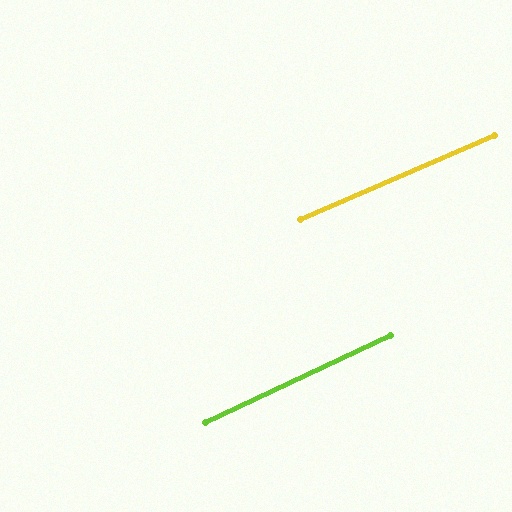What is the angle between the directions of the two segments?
Approximately 2 degrees.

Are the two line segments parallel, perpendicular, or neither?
Parallel — their directions differ by only 1.8°.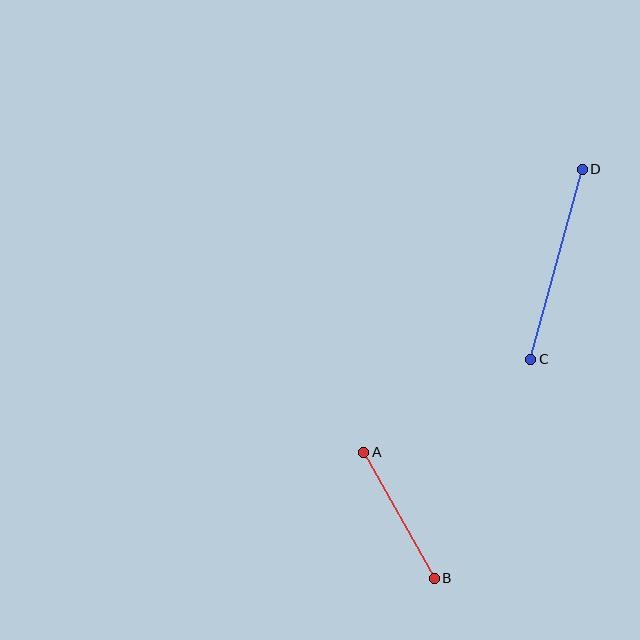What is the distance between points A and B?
The distance is approximately 144 pixels.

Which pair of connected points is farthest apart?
Points C and D are farthest apart.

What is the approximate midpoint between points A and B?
The midpoint is at approximately (399, 515) pixels.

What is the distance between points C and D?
The distance is approximately 197 pixels.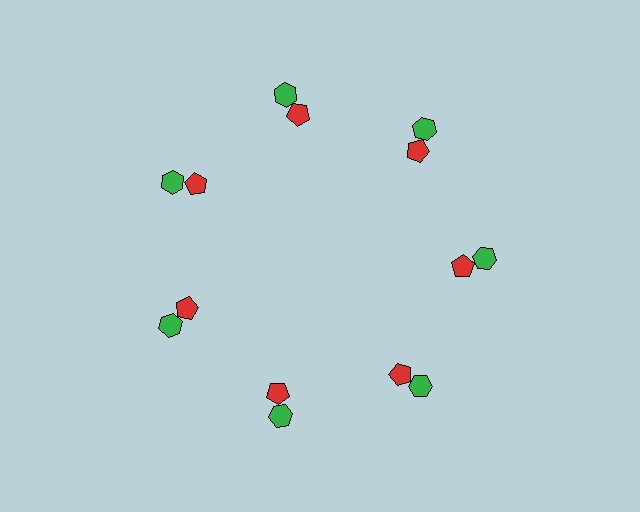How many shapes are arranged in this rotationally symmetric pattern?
There are 14 shapes, arranged in 7 groups of 2.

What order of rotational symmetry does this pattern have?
This pattern has 7-fold rotational symmetry.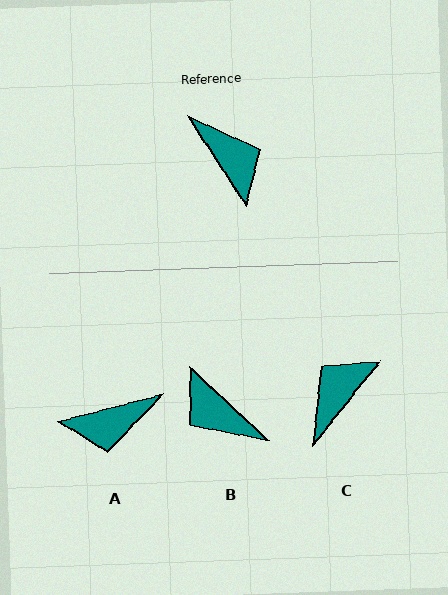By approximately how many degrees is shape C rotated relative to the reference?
Approximately 108 degrees counter-clockwise.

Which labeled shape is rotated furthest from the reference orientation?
B, about 166 degrees away.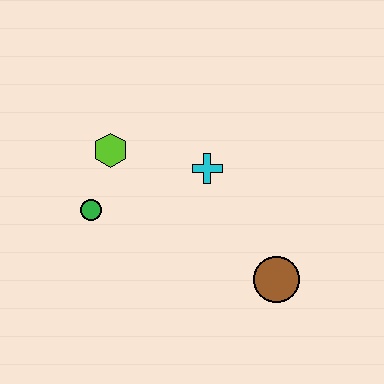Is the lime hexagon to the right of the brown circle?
No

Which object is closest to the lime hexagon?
The green circle is closest to the lime hexagon.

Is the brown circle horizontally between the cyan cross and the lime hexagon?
No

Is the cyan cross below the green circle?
No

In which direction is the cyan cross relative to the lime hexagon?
The cyan cross is to the right of the lime hexagon.